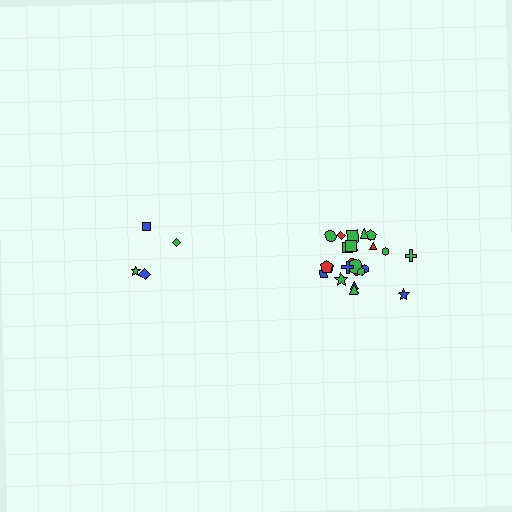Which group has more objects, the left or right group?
The right group.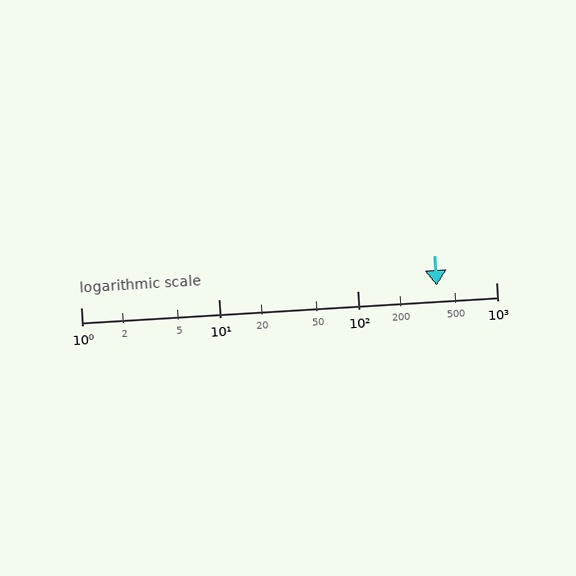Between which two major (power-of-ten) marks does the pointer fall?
The pointer is between 100 and 1000.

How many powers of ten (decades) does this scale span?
The scale spans 3 decades, from 1 to 1000.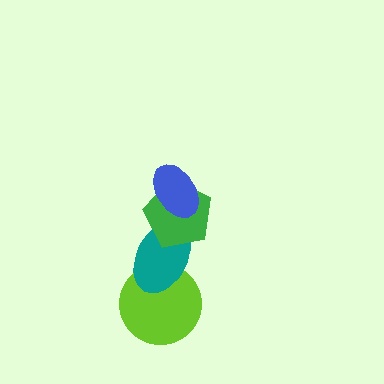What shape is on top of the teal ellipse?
The green pentagon is on top of the teal ellipse.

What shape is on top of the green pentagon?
The blue ellipse is on top of the green pentagon.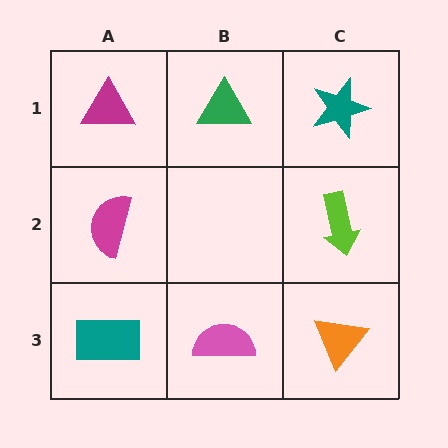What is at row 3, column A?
A teal rectangle.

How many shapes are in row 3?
3 shapes.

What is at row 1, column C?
A teal star.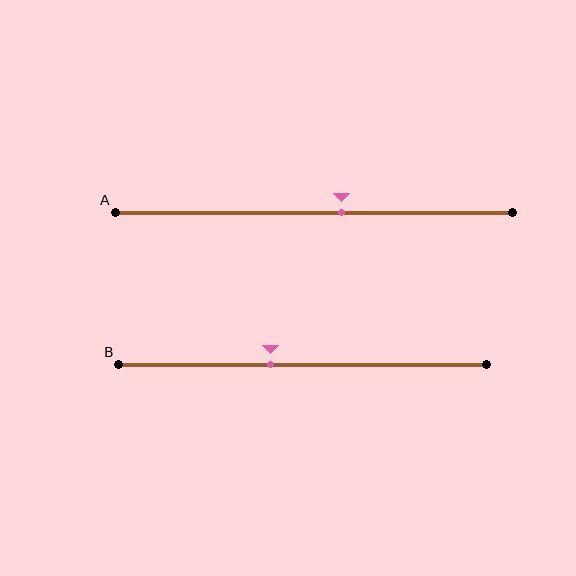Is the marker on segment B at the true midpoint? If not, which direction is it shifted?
No, the marker on segment B is shifted to the left by about 9% of the segment length.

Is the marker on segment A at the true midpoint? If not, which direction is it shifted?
No, the marker on segment A is shifted to the right by about 7% of the segment length.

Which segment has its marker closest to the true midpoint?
Segment A has its marker closest to the true midpoint.